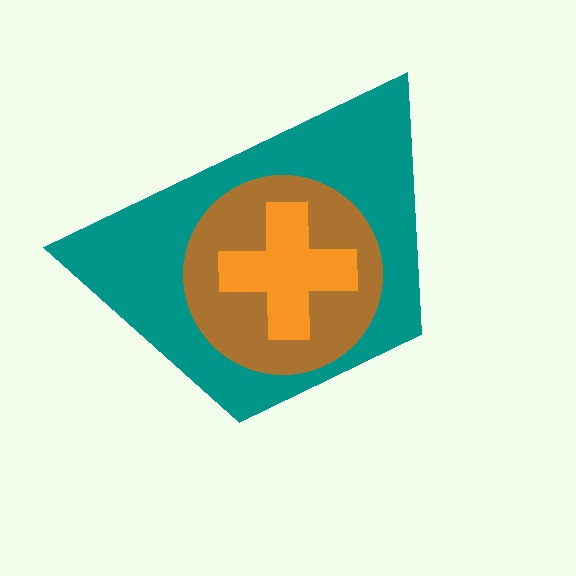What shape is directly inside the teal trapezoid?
The brown circle.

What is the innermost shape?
The orange cross.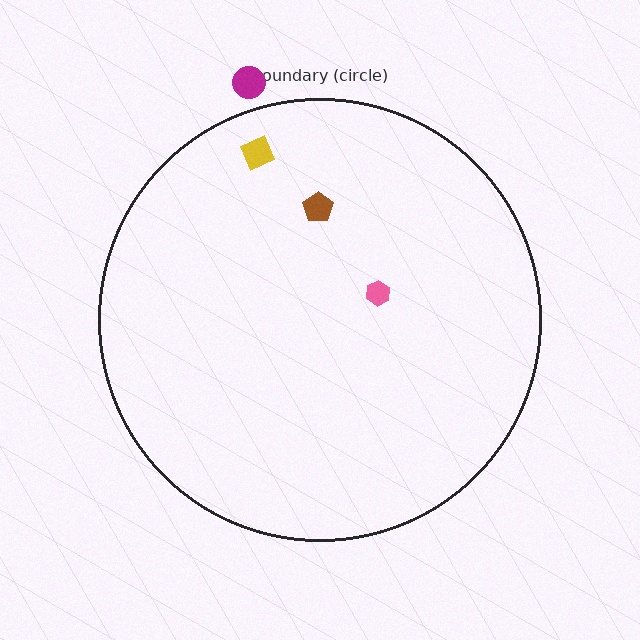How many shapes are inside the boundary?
3 inside, 1 outside.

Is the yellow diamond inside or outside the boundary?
Inside.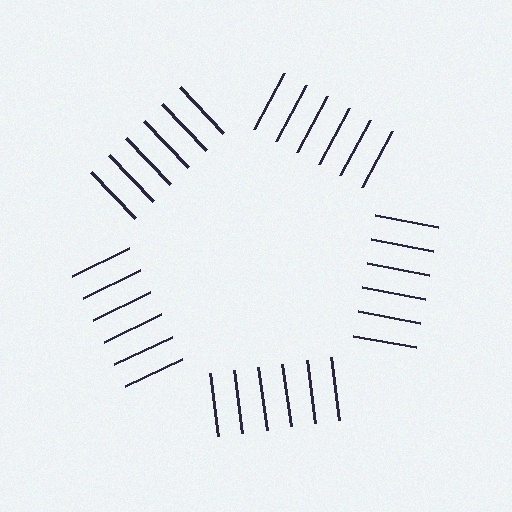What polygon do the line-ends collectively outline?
An illusory pentagon — the line segments terminate on its edges but no continuous stroke is drawn.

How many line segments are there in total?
30 — 6 along each of the 5 edges.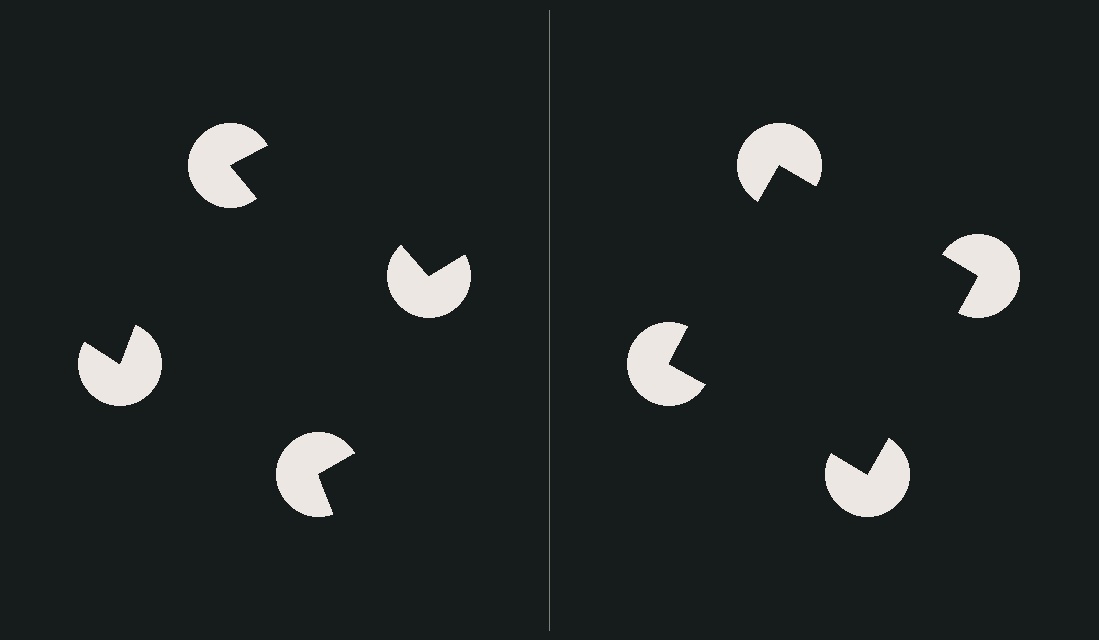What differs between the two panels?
The pac-man discs are positioned identically on both sides; only the wedge orientations differ. On the right they align to a square; on the left they are misaligned.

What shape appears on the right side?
An illusory square.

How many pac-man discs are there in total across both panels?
8 — 4 on each side.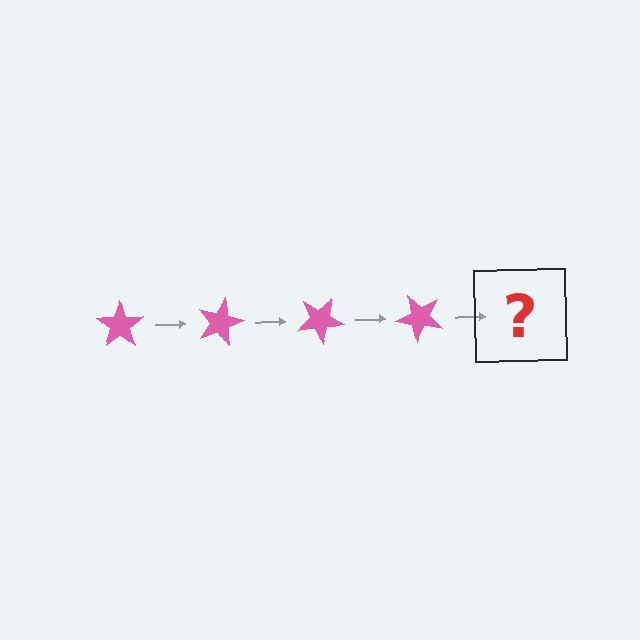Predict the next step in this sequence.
The next step is a pink star rotated 60 degrees.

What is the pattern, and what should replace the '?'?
The pattern is that the star rotates 15 degrees each step. The '?' should be a pink star rotated 60 degrees.